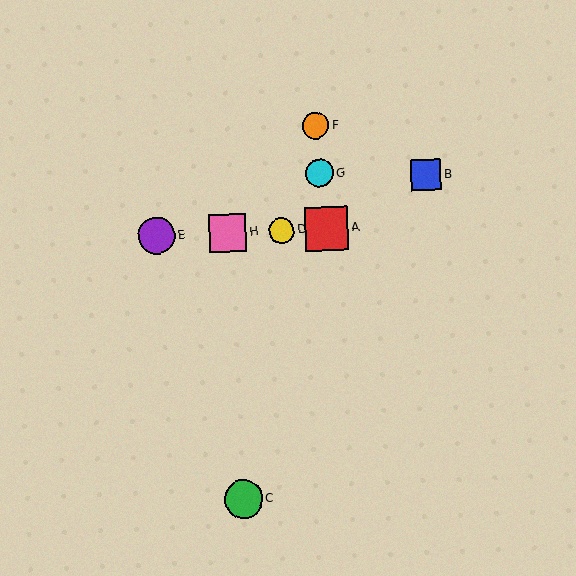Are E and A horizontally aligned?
Yes, both are at y≈236.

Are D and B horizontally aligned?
No, D is at y≈231 and B is at y≈175.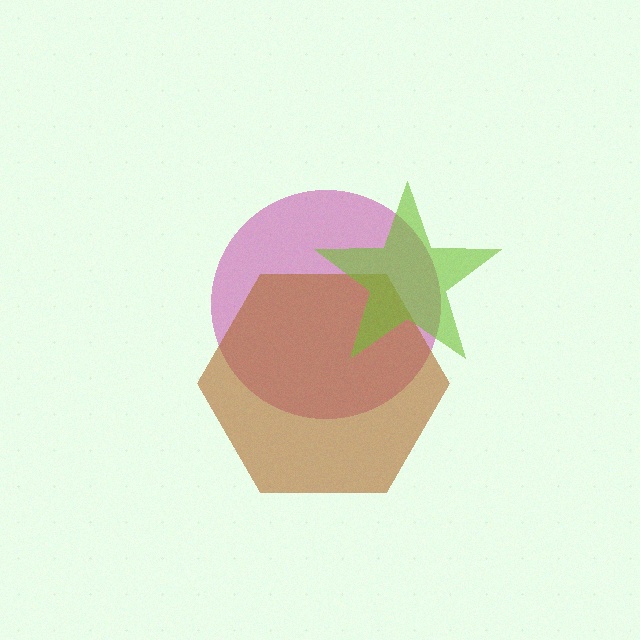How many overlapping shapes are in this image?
There are 3 overlapping shapes in the image.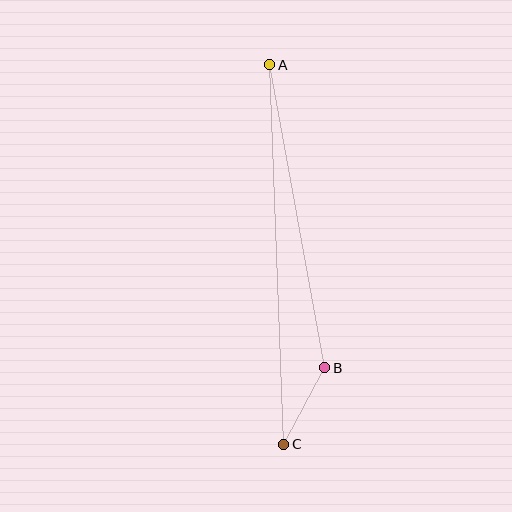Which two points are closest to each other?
Points B and C are closest to each other.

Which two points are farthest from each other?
Points A and C are farthest from each other.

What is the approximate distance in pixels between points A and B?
The distance between A and B is approximately 308 pixels.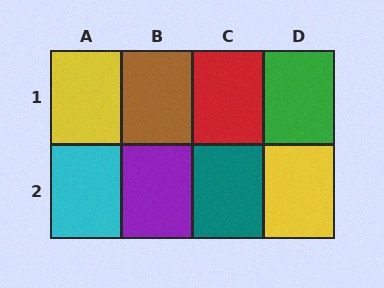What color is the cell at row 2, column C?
Teal.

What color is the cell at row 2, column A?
Cyan.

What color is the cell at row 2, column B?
Purple.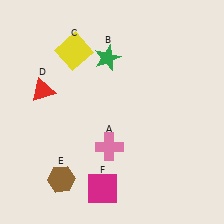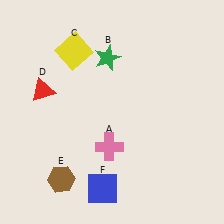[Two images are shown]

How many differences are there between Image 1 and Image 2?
There is 1 difference between the two images.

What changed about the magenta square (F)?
In Image 1, F is magenta. In Image 2, it changed to blue.